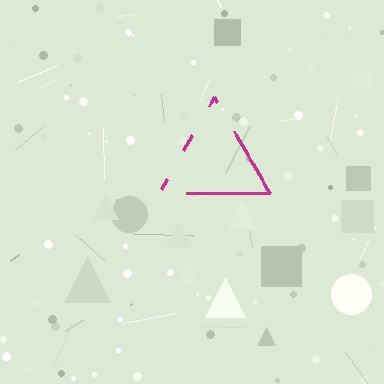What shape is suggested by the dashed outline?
The dashed outline suggests a triangle.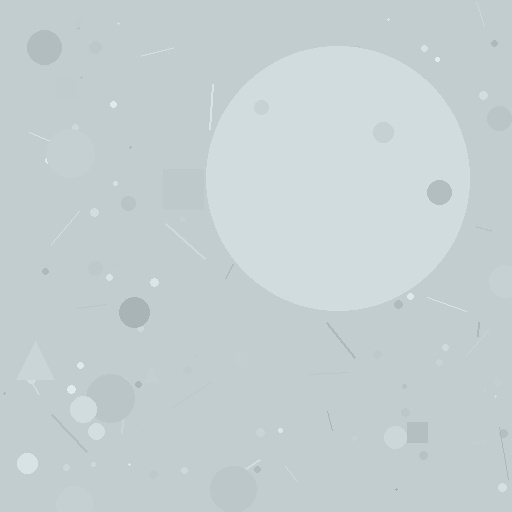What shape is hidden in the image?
A circle is hidden in the image.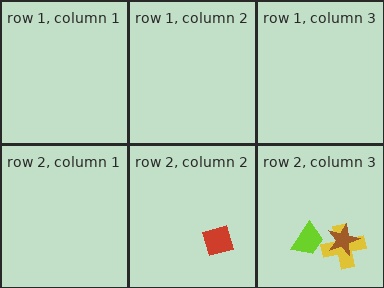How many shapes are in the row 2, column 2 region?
1.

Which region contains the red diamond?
The row 2, column 2 region.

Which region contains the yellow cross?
The row 2, column 3 region.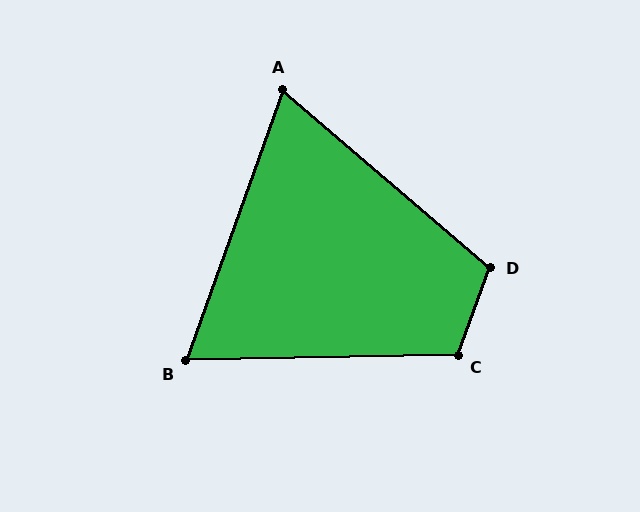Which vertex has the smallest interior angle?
A, at approximately 69 degrees.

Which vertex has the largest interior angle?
C, at approximately 111 degrees.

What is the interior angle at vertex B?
Approximately 69 degrees (acute).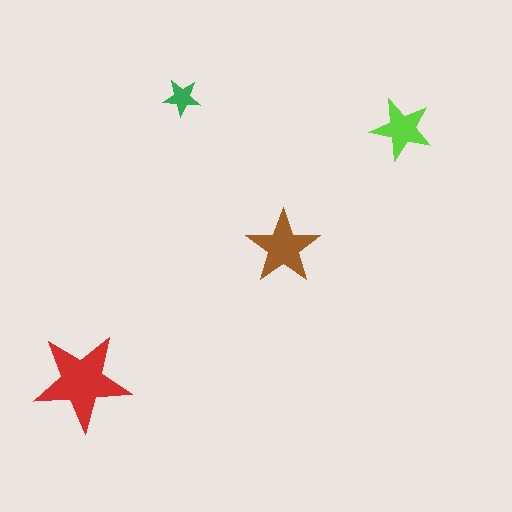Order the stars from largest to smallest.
the red one, the brown one, the lime one, the green one.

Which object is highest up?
The green star is topmost.